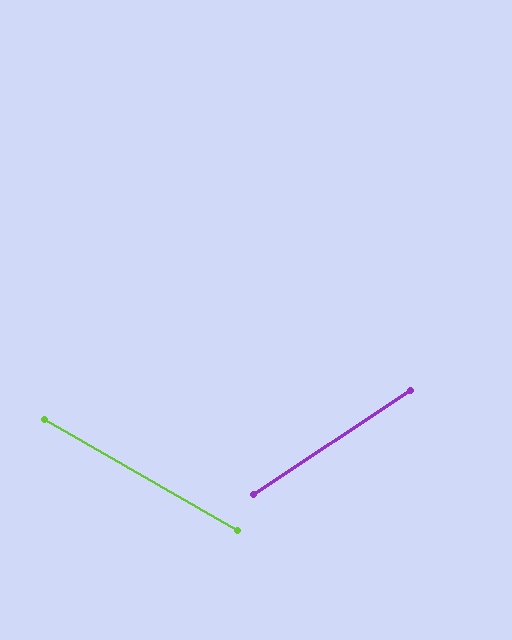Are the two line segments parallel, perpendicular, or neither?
Neither parallel nor perpendicular — they differ by about 63°.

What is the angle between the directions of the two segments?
Approximately 63 degrees.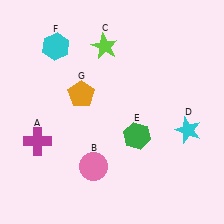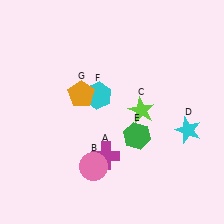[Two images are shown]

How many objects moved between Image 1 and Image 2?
3 objects moved between the two images.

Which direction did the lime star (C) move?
The lime star (C) moved down.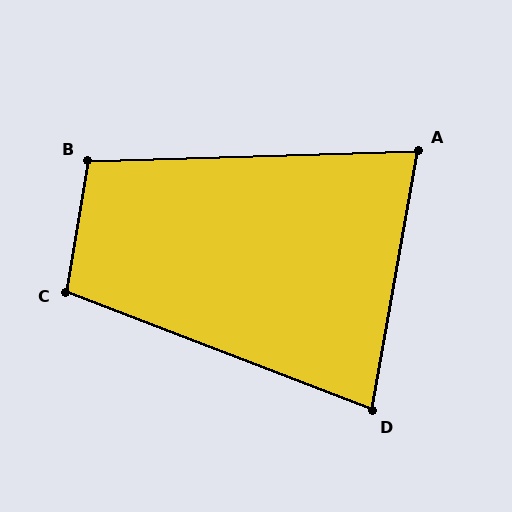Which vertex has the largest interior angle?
C, at approximately 102 degrees.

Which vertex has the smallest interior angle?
A, at approximately 78 degrees.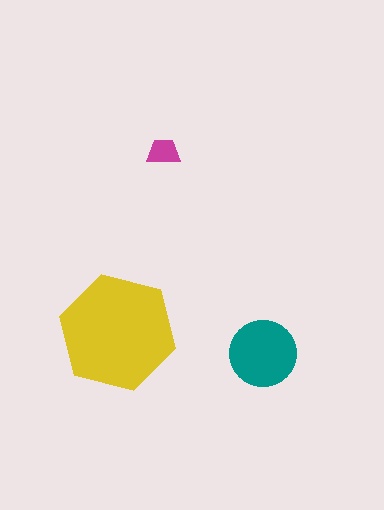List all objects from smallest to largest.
The magenta trapezoid, the teal circle, the yellow hexagon.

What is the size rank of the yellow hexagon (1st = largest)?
1st.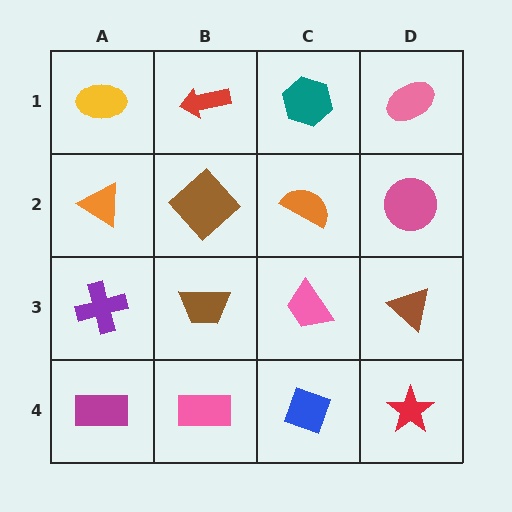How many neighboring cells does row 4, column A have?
2.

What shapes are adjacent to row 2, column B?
A red arrow (row 1, column B), a brown trapezoid (row 3, column B), an orange triangle (row 2, column A), an orange semicircle (row 2, column C).